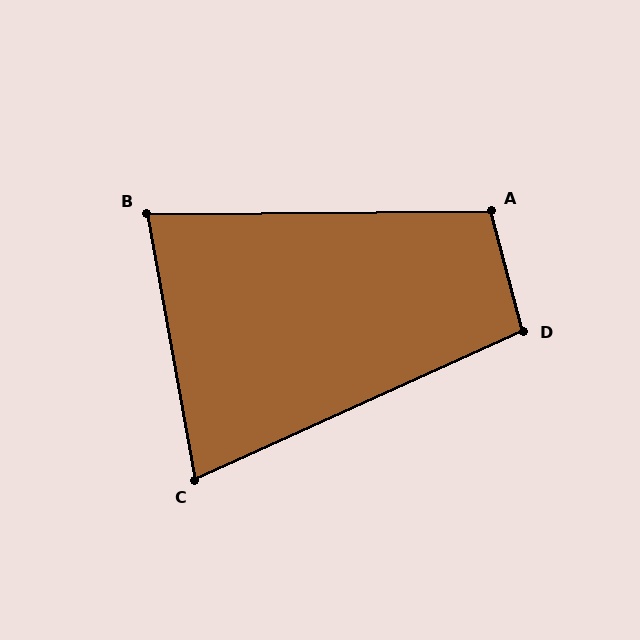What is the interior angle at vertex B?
Approximately 80 degrees (acute).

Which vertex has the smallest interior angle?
C, at approximately 76 degrees.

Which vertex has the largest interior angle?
A, at approximately 104 degrees.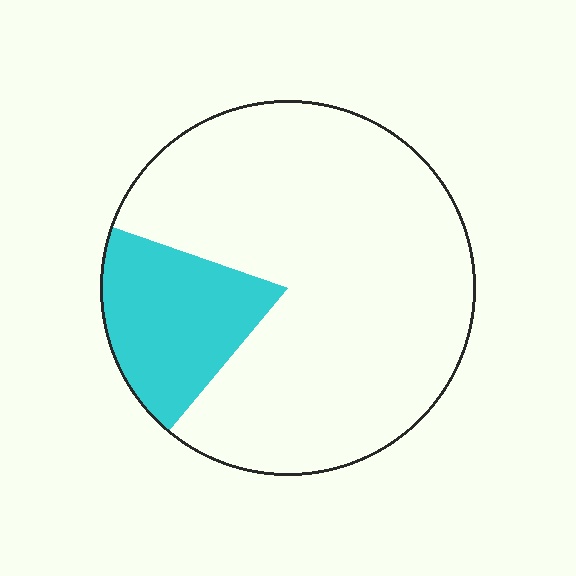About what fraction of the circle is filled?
About one fifth (1/5).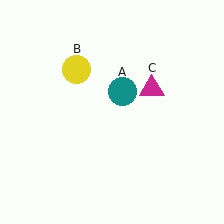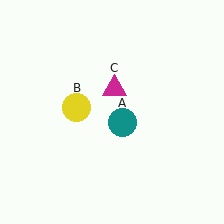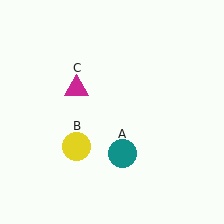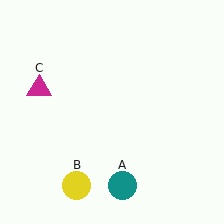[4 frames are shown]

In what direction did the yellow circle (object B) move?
The yellow circle (object B) moved down.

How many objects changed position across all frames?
3 objects changed position: teal circle (object A), yellow circle (object B), magenta triangle (object C).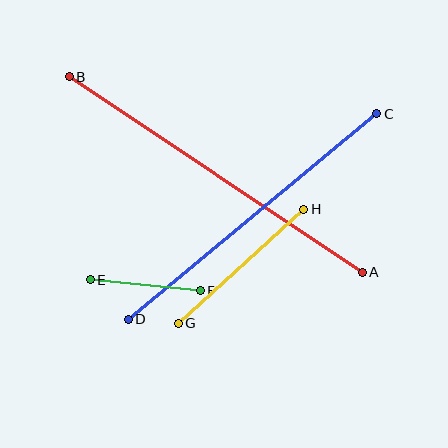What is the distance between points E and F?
The distance is approximately 110 pixels.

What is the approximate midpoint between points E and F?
The midpoint is at approximately (145, 285) pixels.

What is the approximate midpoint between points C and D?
The midpoint is at approximately (252, 217) pixels.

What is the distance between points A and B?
The distance is approximately 352 pixels.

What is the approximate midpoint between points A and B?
The midpoint is at approximately (216, 175) pixels.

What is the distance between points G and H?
The distance is approximately 169 pixels.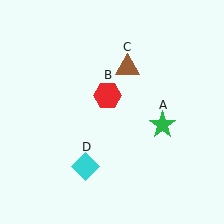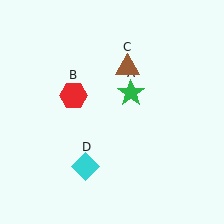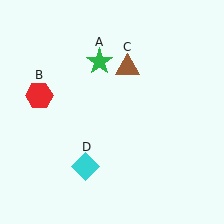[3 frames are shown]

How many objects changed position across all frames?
2 objects changed position: green star (object A), red hexagon (object B).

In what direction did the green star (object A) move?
The green star (object A) moved up and to the left.